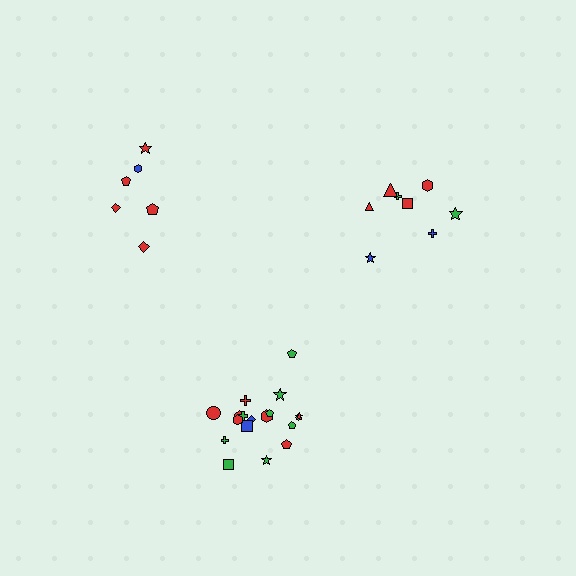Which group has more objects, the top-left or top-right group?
The top-right group.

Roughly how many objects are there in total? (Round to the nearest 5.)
Roughly 30 objects in total.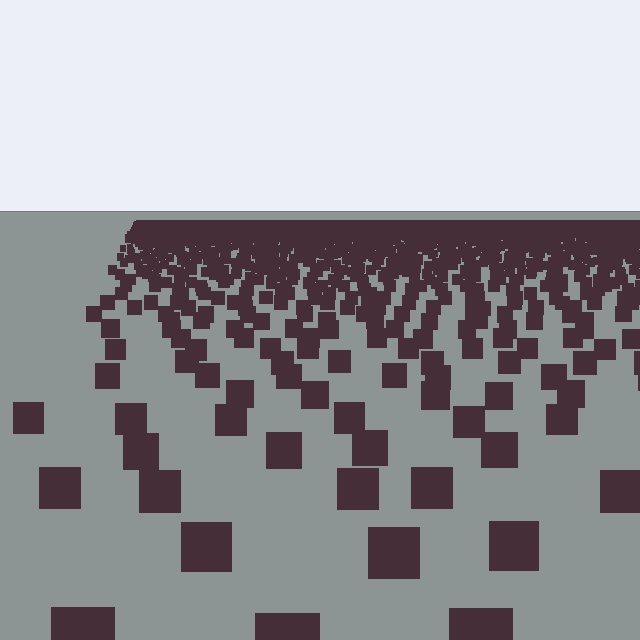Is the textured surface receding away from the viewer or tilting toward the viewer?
The surface is receding away from the viewer. Texture elements get smaller and denser toward the top.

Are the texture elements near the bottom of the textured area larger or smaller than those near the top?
Larger. Near the bottom, elements are closer to the viewer and appear at a bigger on-screen size.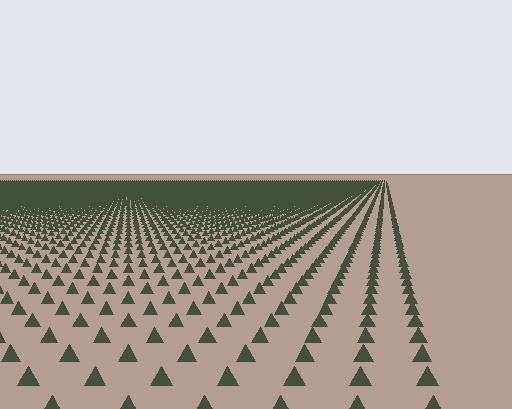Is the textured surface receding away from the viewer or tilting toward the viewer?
The surface is receding away from the viewer. Texture elements get smaller and denser toward the top.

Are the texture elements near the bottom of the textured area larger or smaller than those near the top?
Larger. Near the bottom, elements are closer to the viewer and appear at a bigger on-screen size.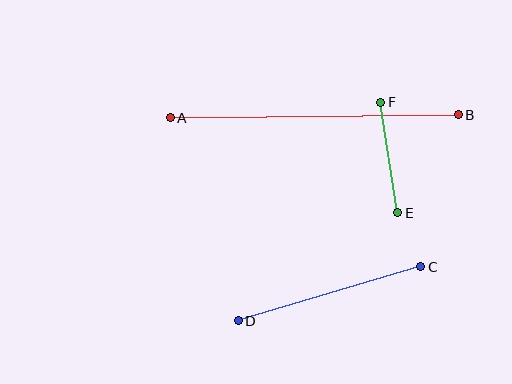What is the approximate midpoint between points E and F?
The midpoint is at approximately (389, 157) pixels.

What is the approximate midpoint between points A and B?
The midpoint is at approximately (314, 116) pixels.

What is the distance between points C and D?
The distance is approximately 190 pixels.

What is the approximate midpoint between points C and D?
The midpoint is at approximately (330, 294) pixels.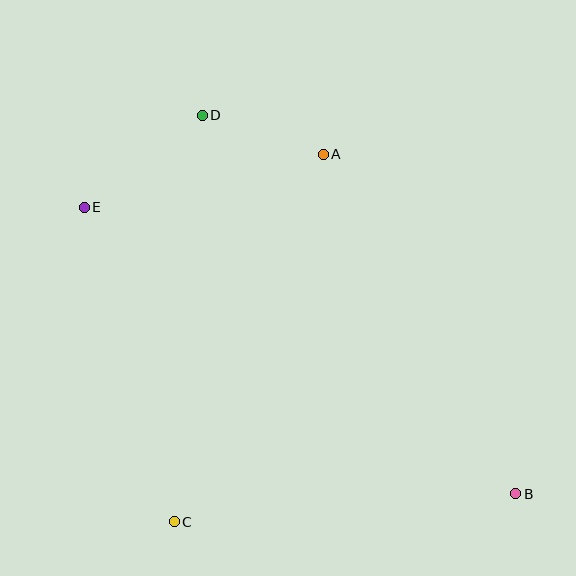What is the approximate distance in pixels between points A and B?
The distance between A and B is approximately 390 pixels.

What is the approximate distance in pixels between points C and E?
The distance between C and E is approximately 327 pixels.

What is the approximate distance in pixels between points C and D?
The distance between C and D is approximately 408 pixels.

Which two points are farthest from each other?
Points B and E are farthest from each other.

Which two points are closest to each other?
Points A and D are closest to each other.